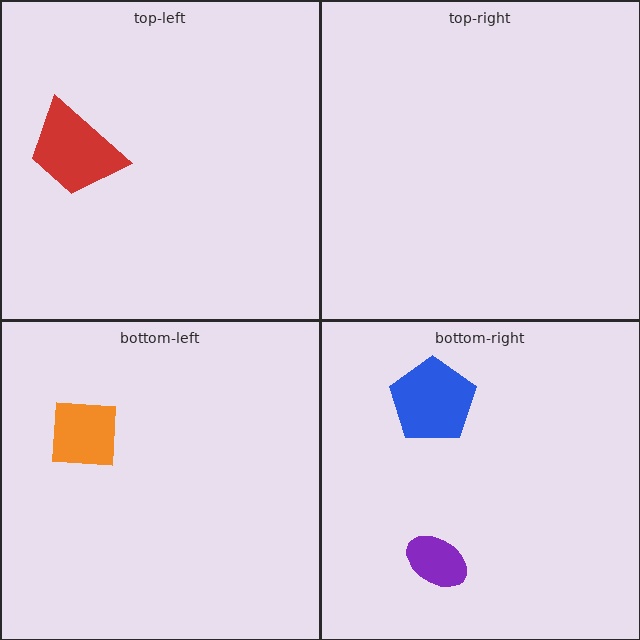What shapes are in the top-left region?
The red trapezoid.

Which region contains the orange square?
The bottom-left region.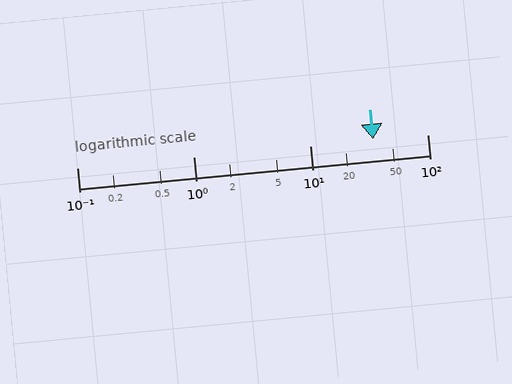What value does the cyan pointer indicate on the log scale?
The pointer indicates approximately 34.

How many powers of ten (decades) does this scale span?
The scale spans 3 decades, from 0.1 to 100.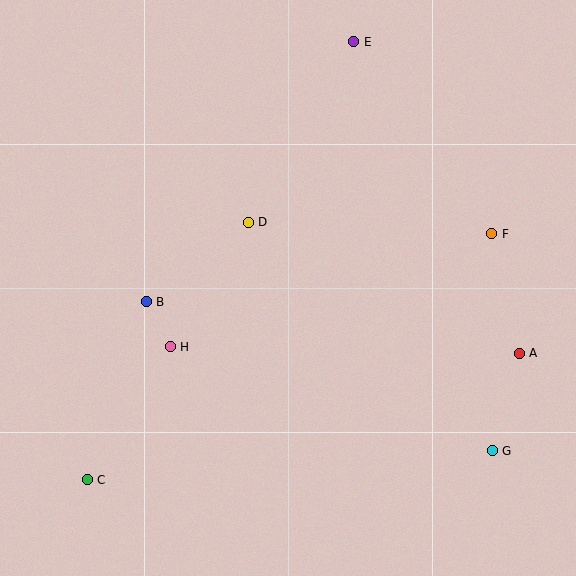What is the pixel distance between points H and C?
The distance between H and C is 157 pixels.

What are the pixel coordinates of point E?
Point E is at (354, 42).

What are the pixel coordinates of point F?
Point F is at (492, 234).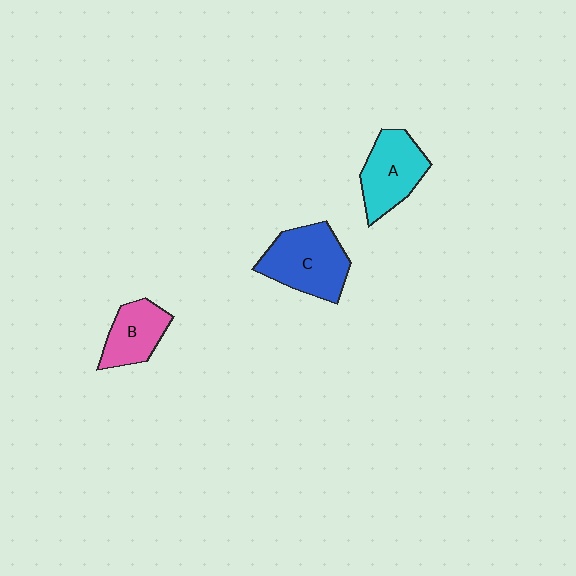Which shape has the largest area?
Shape C (blue).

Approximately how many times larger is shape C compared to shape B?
Approximately 1.5 times.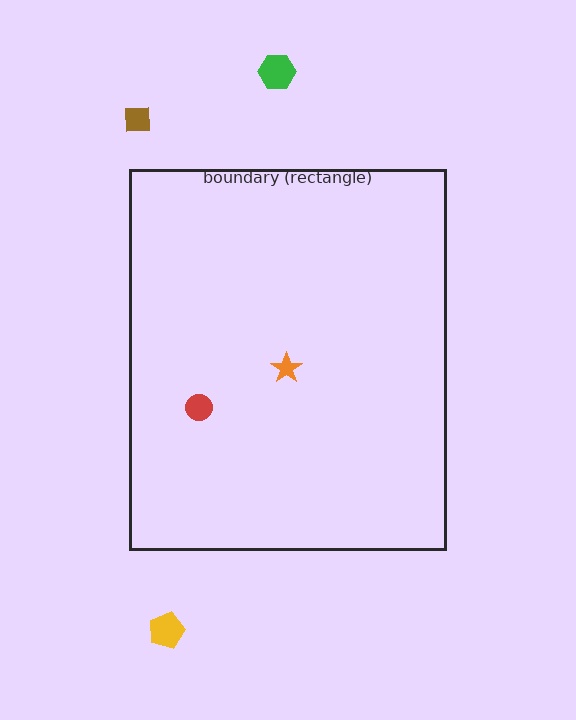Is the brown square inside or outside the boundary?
Outside.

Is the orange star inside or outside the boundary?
Inside.